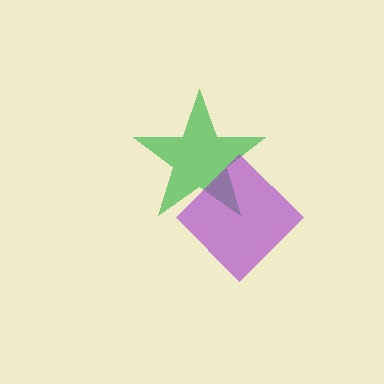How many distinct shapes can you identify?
There are 2 distinct shapes: a green star, a purple diamond.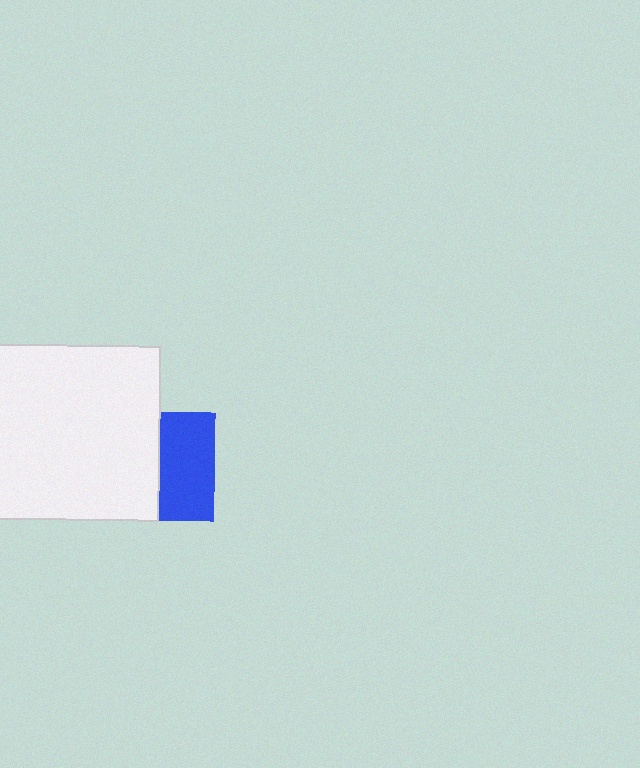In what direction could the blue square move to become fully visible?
The blue square could move right. That would shift it out from behind the white square entirely.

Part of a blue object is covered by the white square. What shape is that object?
It is a square.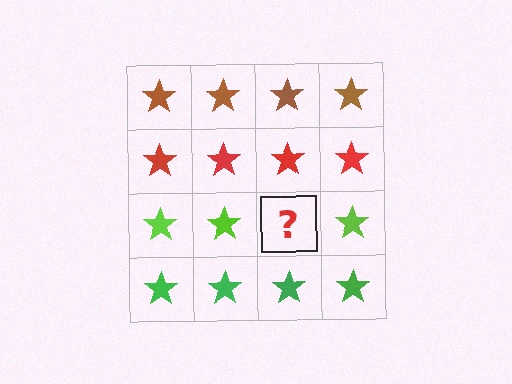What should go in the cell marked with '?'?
The missing cell should contain a lime star.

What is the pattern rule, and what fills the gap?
The rule is that each row has a consistent color. The gap should be filled with a lime star.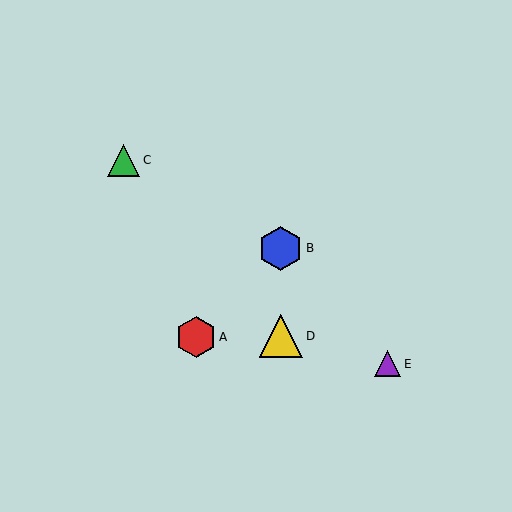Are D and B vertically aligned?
Yes, both are at x≈281.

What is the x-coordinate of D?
Object D is at x≈281.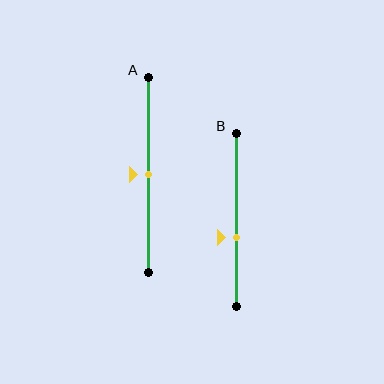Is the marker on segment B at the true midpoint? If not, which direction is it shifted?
No, the marker on segment B is shifted downward by about 10% of the segment length.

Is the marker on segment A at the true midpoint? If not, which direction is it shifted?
Yes, the marker on segment A is at the true midpoint.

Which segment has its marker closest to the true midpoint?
Segment A has its marker closest to the true midpoint.